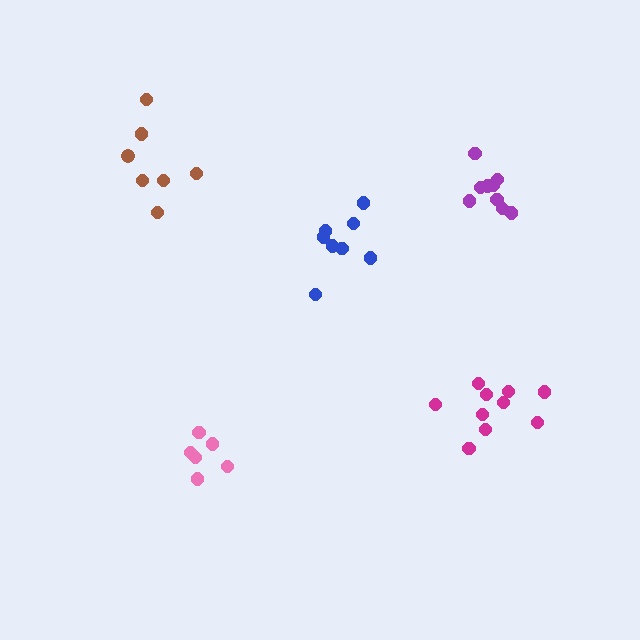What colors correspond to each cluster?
The clusters are colored: pink, brown, purple, blue, magenta.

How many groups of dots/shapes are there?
There are 5 groups.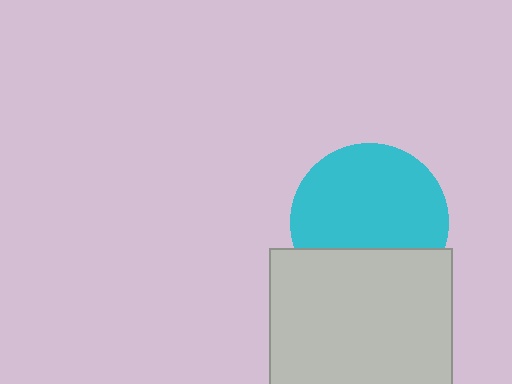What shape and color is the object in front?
The object in front is a light gray square.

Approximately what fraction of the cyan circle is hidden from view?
Roughly 30% of the cyan circle is hidden behind the light gray square.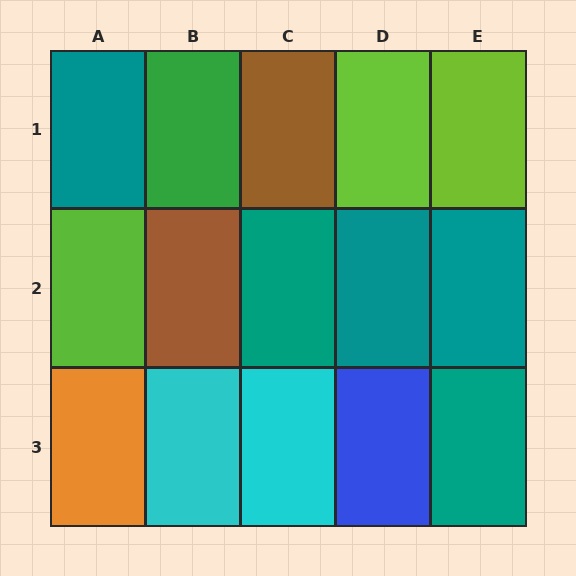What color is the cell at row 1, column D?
Lime.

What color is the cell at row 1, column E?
Lime.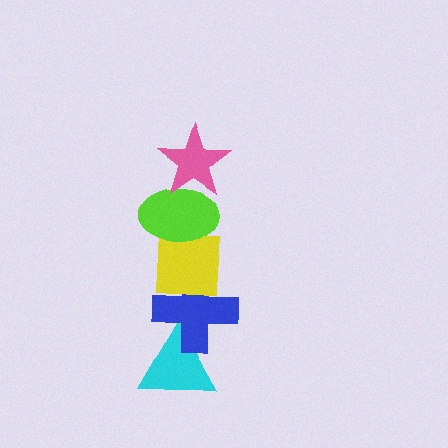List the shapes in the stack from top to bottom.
From top to bottom: the pink star, the lime ellipse, the yellow square, the blue cross, the cyan triangle.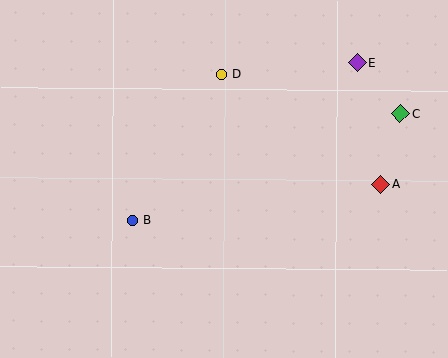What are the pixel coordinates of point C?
Point C is at (401, 114).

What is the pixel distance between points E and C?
The distance between E and C is 67 pixels.